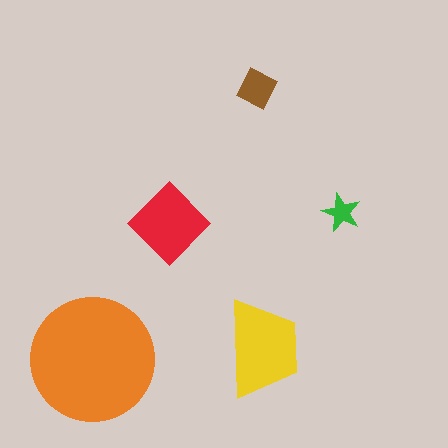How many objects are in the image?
There are 5 objects in the image.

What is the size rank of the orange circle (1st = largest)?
1st.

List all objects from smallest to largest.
The green star, the brown square, the red diamond, the yellow trapezoid, the orange circle.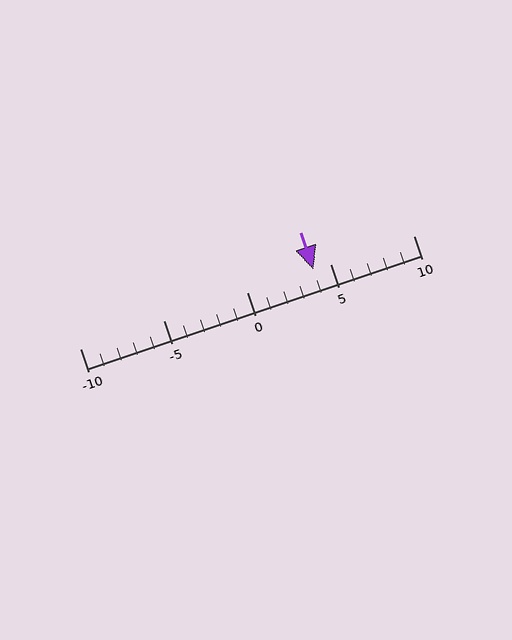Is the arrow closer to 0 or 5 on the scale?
The arrow is closer to 5.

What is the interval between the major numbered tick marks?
The major tick marks are spaced 5 units apart.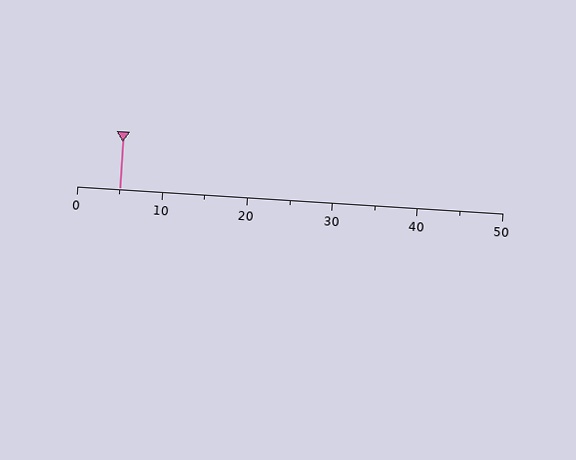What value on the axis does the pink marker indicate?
The marker indicates approximately 5.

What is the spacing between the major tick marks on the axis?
The major ticks are spaced 10 apart.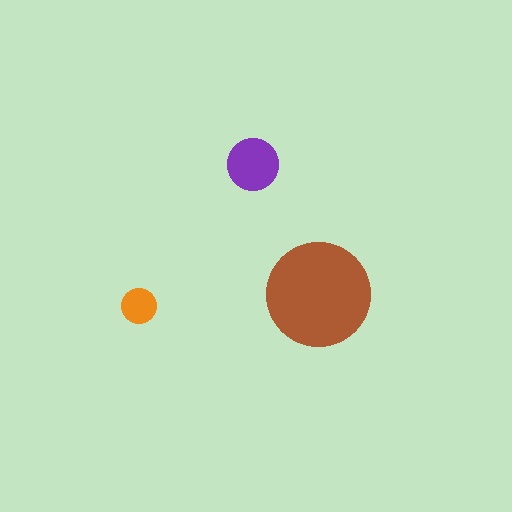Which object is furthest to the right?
The brown circle is rightmost.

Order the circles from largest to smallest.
the brown one, the purple one, the orange one.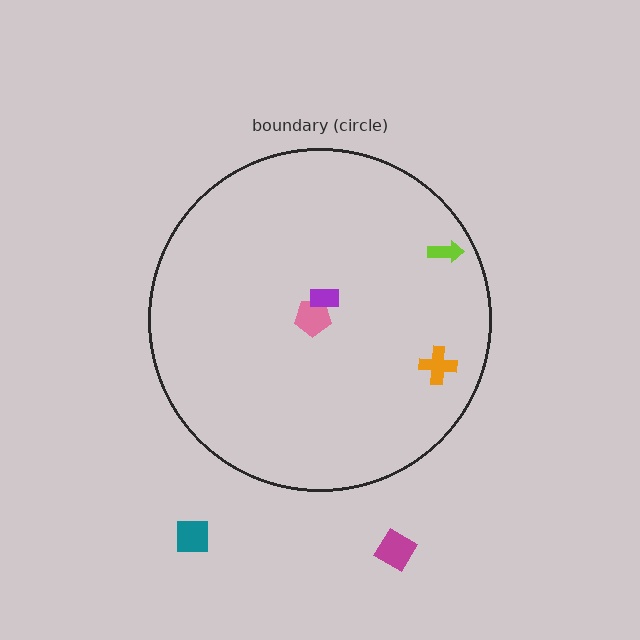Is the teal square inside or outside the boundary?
Outside.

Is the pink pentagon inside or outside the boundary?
Inside.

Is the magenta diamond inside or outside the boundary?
Outside.